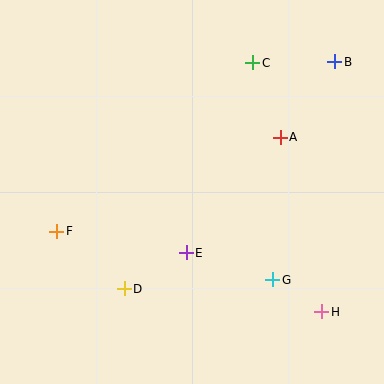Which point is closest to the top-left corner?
Point F is closest to the top-left corner.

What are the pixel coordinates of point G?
Point G is at (273, 280).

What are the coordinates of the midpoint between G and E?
The midpoint between G and E is at (230, 266).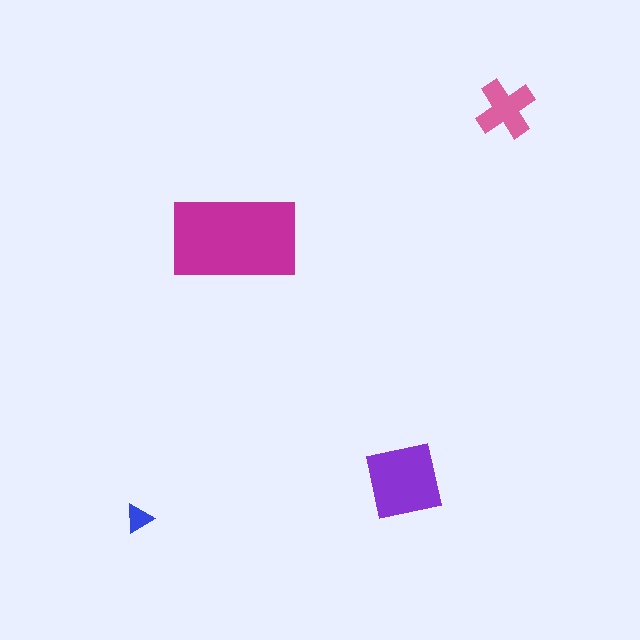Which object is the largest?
The magenta rectangle.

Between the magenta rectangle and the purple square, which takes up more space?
The magenta rectangle.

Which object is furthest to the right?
The pink cross is rightmost.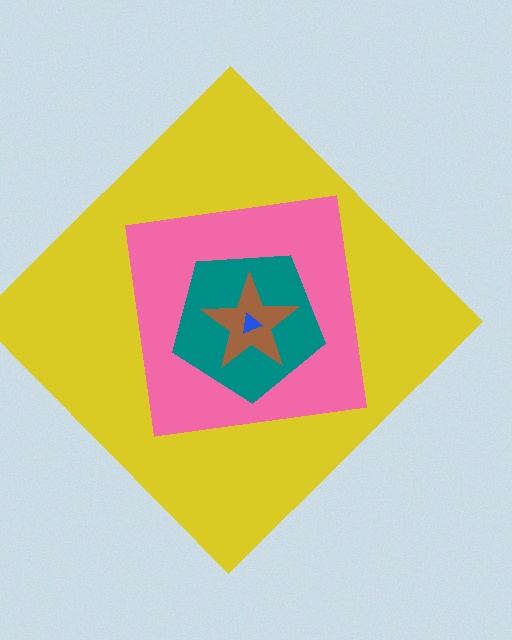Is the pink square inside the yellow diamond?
Yes.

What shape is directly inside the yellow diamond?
The pink square.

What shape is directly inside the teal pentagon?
The brown star.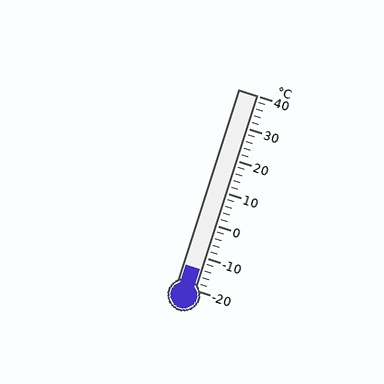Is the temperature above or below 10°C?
The temperature is below 10°C.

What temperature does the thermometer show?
The thermometer shows approximately -14°C.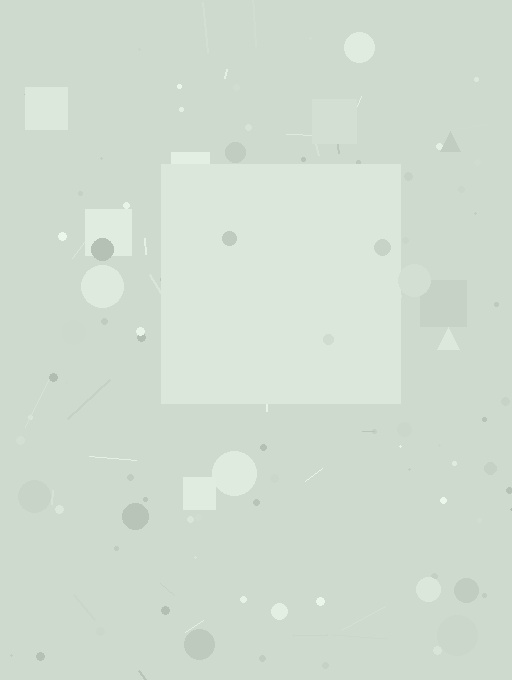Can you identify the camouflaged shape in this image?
The camouflaged shape is a square.